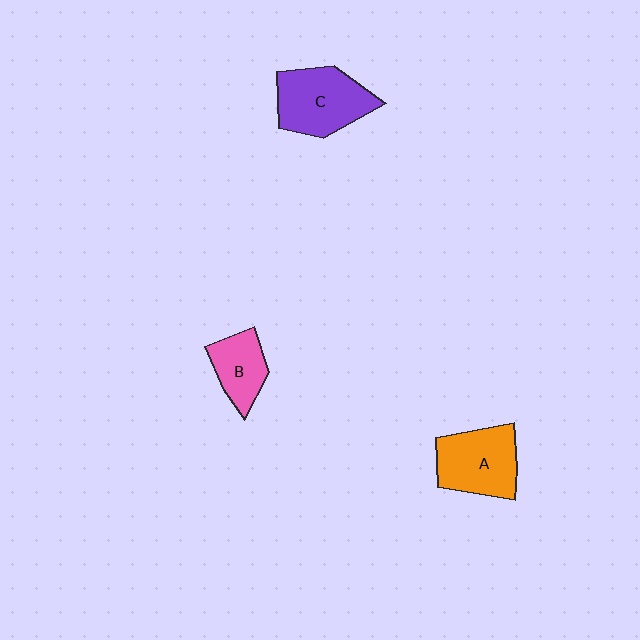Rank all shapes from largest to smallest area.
From largest to smallest: C (purple), A (orange), B (pink).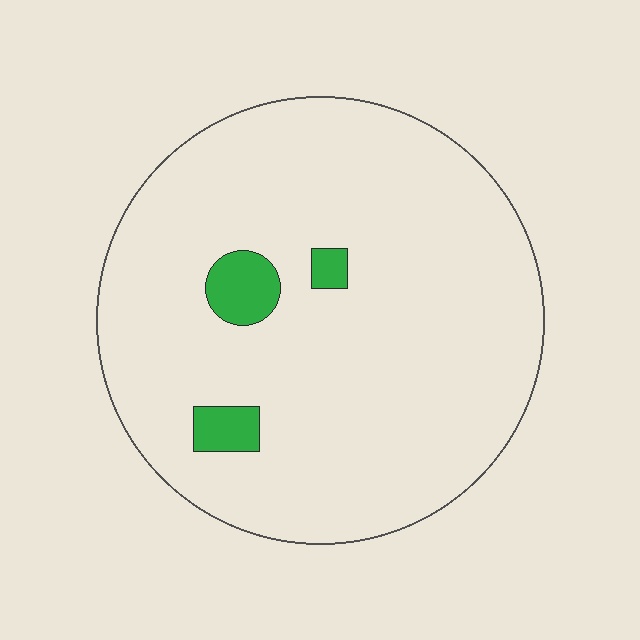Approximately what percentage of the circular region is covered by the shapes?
Approximately 5%.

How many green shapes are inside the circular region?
3.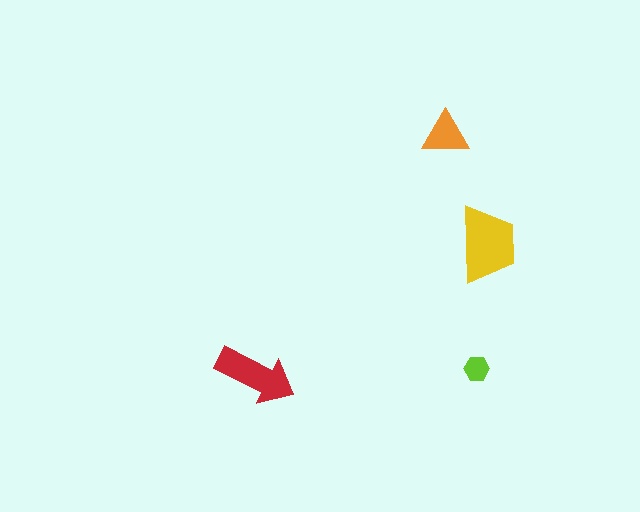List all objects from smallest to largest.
The lime hexagon, the orange triangle, the red arrow, the yellow trapezoid.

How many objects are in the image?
There are 4 objects in the image.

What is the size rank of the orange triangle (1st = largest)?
3rd.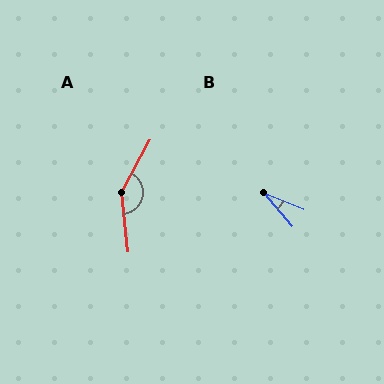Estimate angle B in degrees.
Approximately 28 degrees.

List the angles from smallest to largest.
B (28°), A (145°).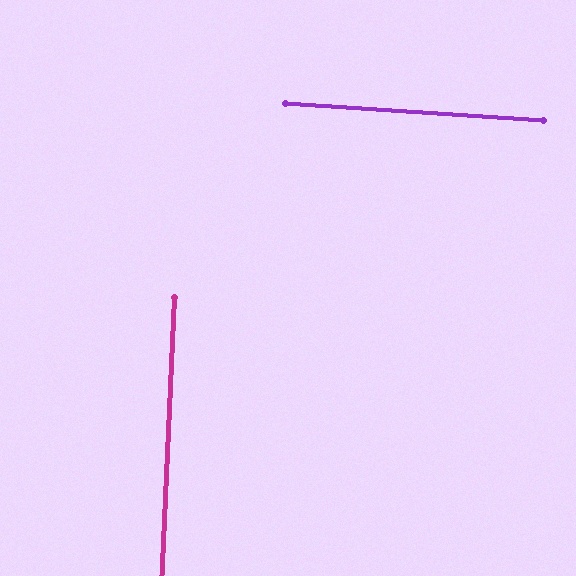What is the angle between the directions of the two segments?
Approximately 89 degrees.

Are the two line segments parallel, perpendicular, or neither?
Perpendicular — they meet at approximately 89°.